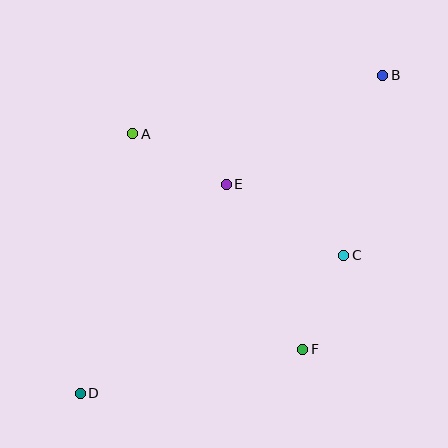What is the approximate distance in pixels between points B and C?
The distance between B and C is approximately 184 pixels.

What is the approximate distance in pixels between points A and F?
The distance between A and F is approximately 275 pixels.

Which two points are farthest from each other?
Points B and D are farthest from each other.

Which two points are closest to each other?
Points C and F are closest to each other.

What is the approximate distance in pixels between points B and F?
The distance between B and F is approximately 286 pixels.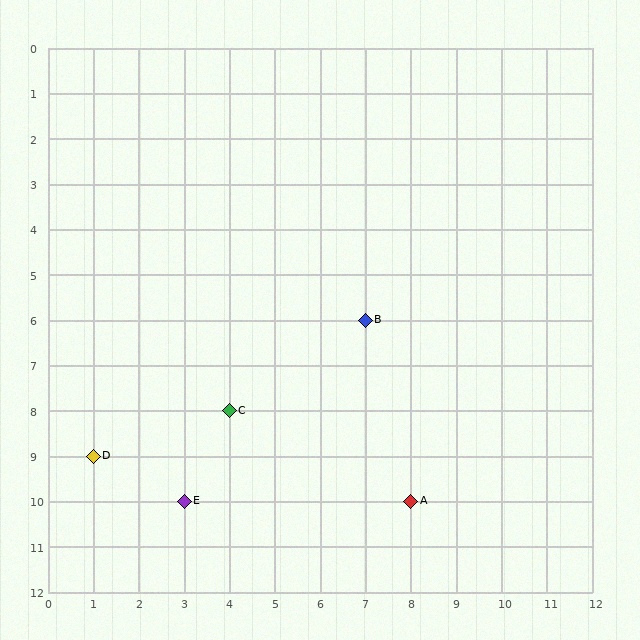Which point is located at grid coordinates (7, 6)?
Point B is at (7, 6).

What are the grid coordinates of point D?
Point D is at grid coordinates (1, 9).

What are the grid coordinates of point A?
Point A is at grid coordinates (8, 10).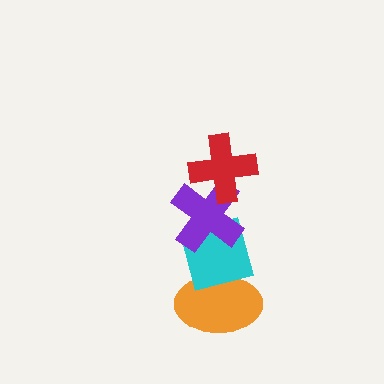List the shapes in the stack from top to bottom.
From top to bottom: the red cross, the purple cross, the cyan square, the orange ellipse.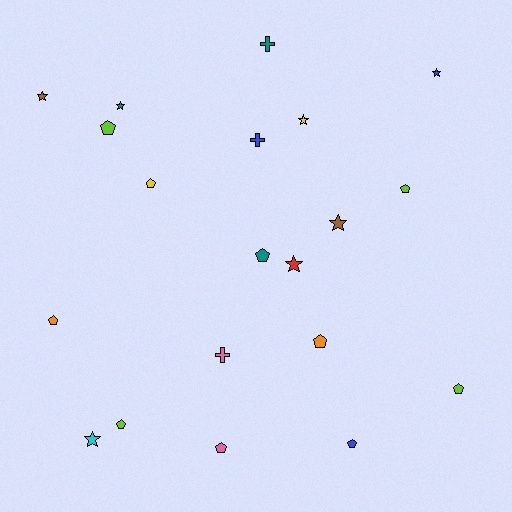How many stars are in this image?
There are 7 stars.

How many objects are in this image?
There are 20 objects.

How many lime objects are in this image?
There are 4 lime objects.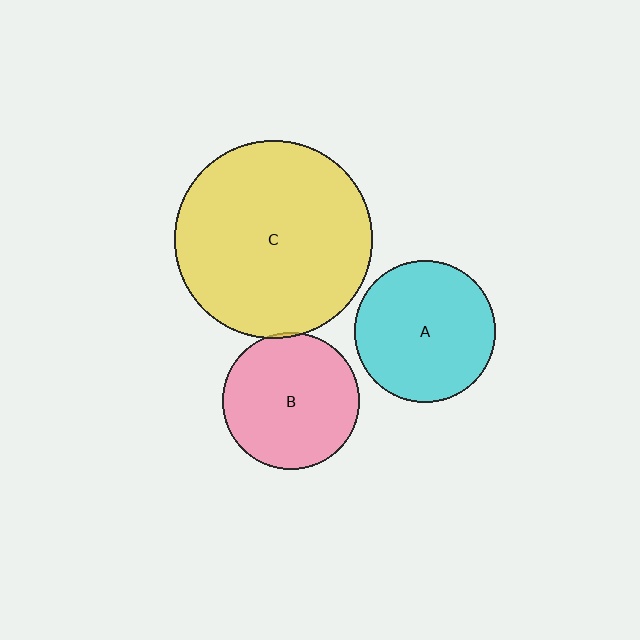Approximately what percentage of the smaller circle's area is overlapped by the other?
Approximately 5%.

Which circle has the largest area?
Circle C (yellow).